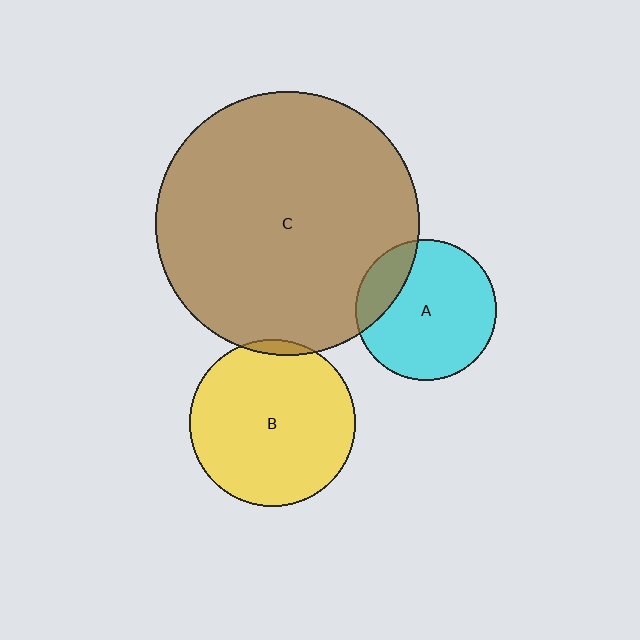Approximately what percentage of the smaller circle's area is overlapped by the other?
Approximately 20%.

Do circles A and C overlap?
Yes.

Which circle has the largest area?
Circle C (brown).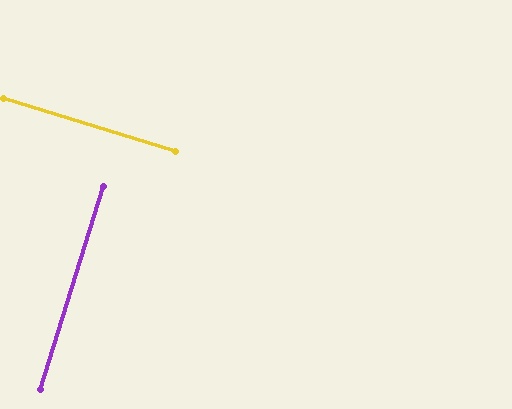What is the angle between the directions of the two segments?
Approximately 90 degrees.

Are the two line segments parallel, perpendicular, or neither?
Perpendicular — they meet at approximately 90°.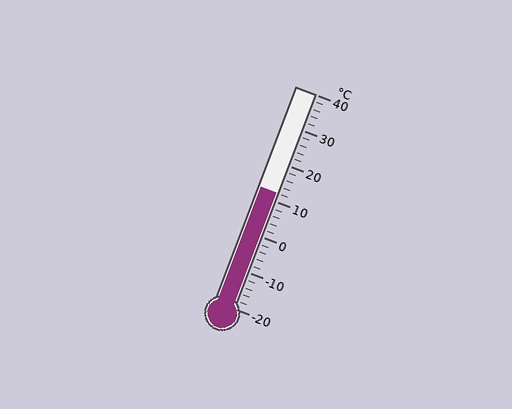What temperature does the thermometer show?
The thermometer shows approximately 12°C.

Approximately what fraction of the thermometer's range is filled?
The thermometer is filled to approximately 55% of its range.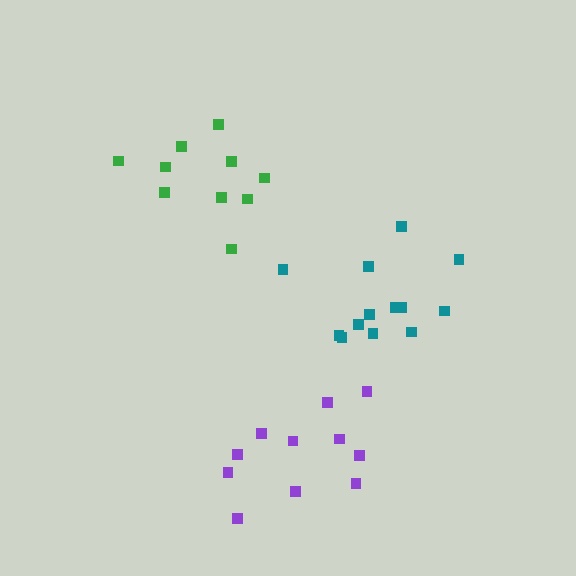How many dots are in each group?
Group 1: 13 dots, Group 2: 10 dots, Group 3: 11 dots (34 total).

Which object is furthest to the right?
The teal cluster is rightmost.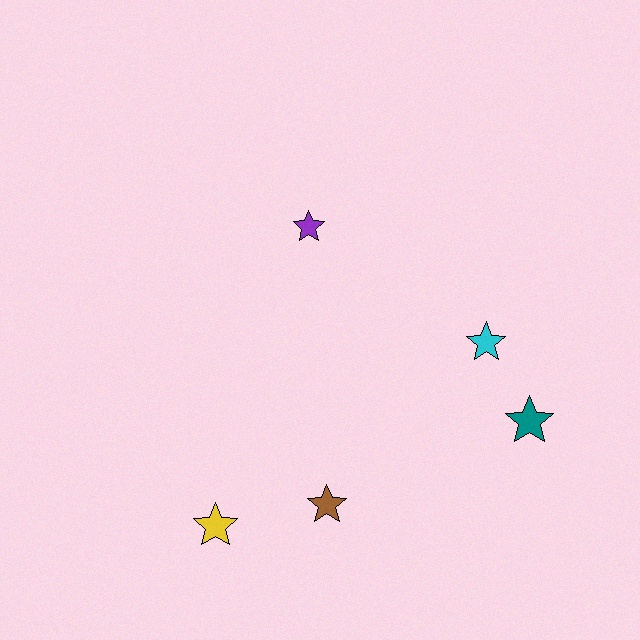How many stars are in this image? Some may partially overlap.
There are 5 stars.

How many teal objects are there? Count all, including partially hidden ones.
There is 1 teal object.